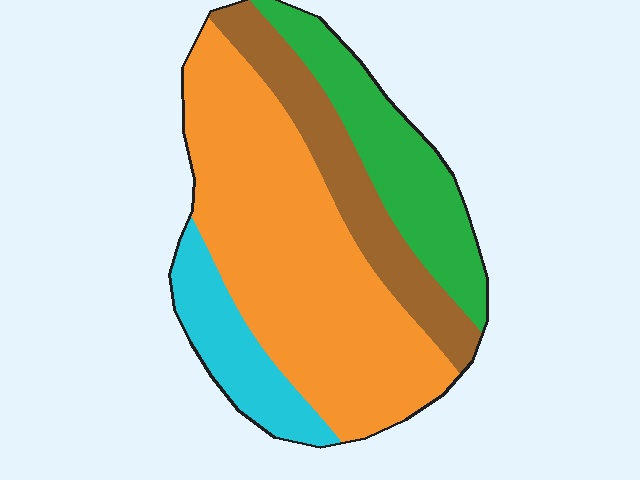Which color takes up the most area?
Orange, at roughly 50%.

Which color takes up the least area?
Cyan, at roughly 15%.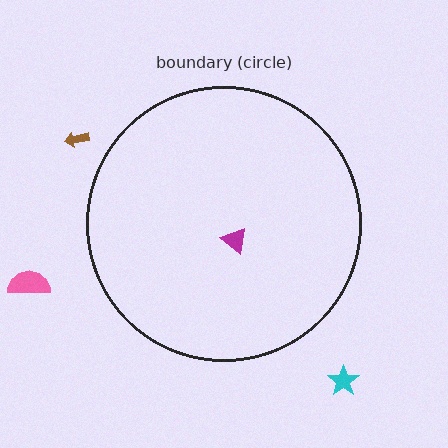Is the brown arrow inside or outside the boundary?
Outside.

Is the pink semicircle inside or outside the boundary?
Outside.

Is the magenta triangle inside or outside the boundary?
Inside.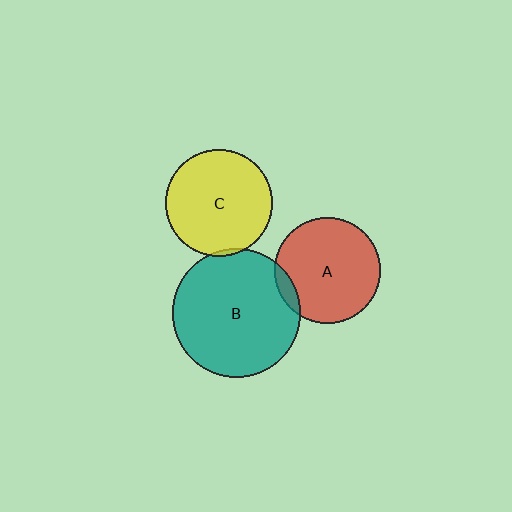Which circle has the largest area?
Circle B (teal).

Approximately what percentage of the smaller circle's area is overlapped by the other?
Approximately 5%.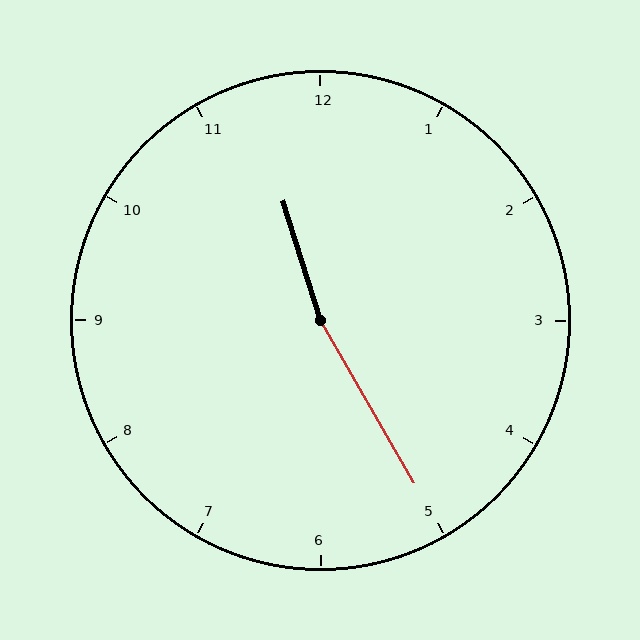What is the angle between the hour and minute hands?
Approximately 168 degrees.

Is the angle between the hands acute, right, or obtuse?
It is obtuse.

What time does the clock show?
11:25.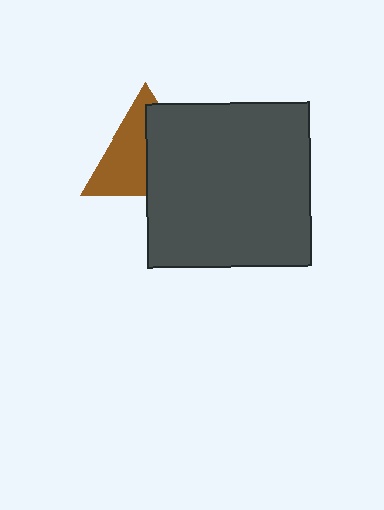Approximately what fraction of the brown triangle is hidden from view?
Roughly 48% of the brown triangle is hidden behind the dark gray square.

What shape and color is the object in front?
The object in front is a dark gray square.